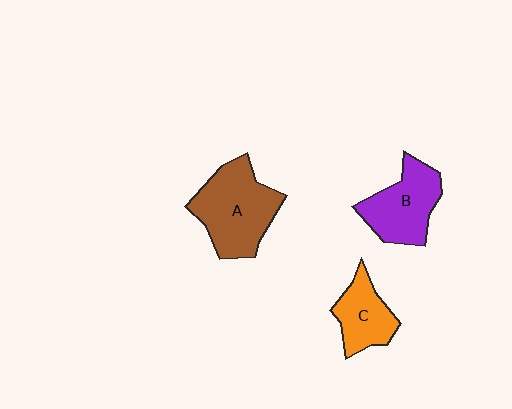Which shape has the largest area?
Shape A (brown).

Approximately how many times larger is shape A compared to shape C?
Approximately 1.7 times.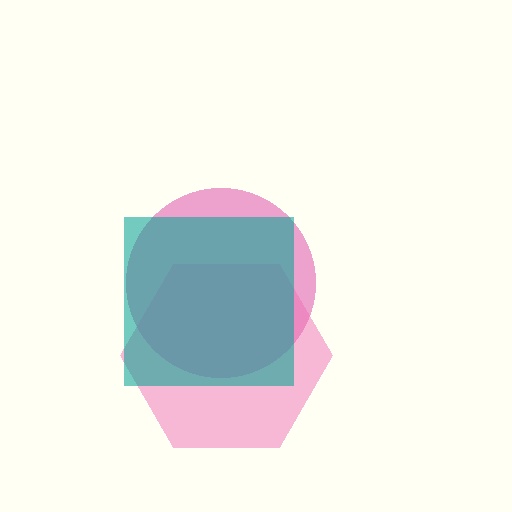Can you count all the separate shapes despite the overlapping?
Yes, there are 3 separate shapes.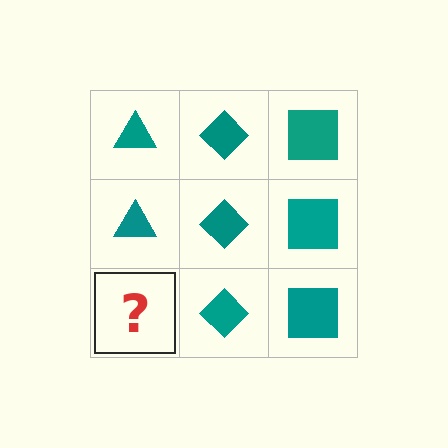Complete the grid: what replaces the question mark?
The question mark should be replaced with a teal triangle.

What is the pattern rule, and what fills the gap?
The rule is that each column has a consistent shape. The gap should be filled with a teal triangle.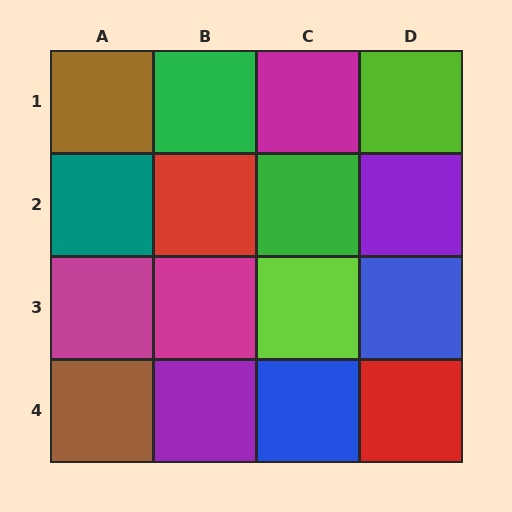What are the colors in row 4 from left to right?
Brown, purple, blue, red.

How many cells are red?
2 cells are red.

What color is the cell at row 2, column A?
Teal.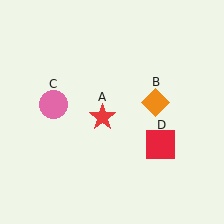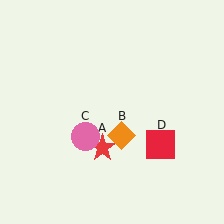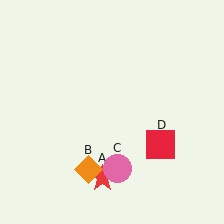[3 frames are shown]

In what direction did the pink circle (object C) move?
The pink circle (object C) moved down and to the right.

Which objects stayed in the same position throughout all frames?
Red square (object D) remained stationary.